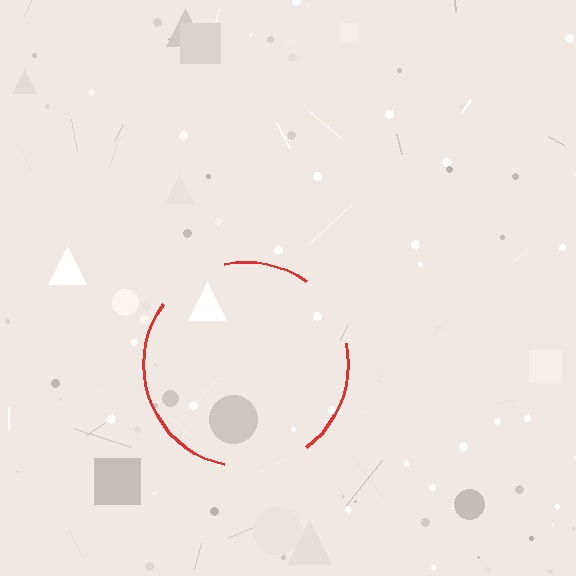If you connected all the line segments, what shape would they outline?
They would outline a circle.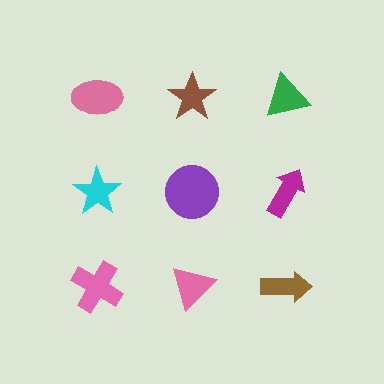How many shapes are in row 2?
3 shapes.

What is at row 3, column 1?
A pink cross.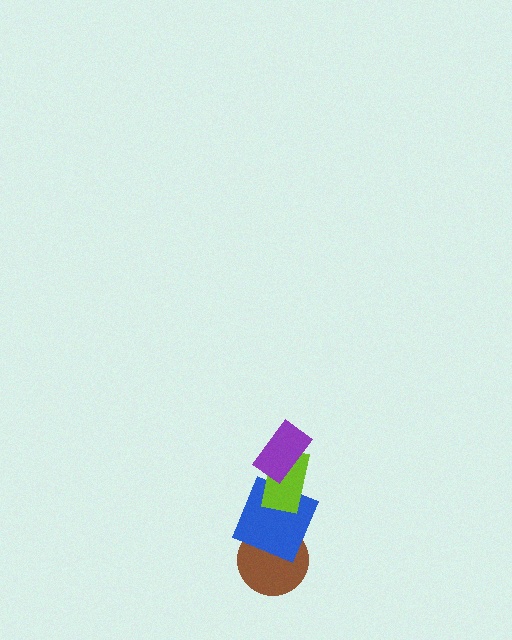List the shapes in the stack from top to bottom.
From top to bottom: the purple rectangle, the lime rectangle, the blue square, the brown circle.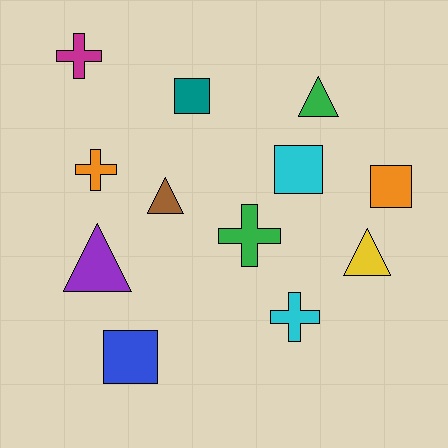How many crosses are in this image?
There are 4 crosses.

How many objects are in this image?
There are 12 objects.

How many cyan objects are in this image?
There are 2 cyan objects.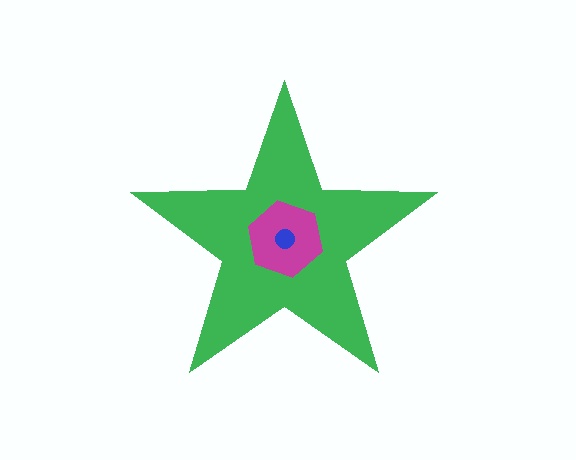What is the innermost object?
The blue circle.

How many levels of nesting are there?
3.